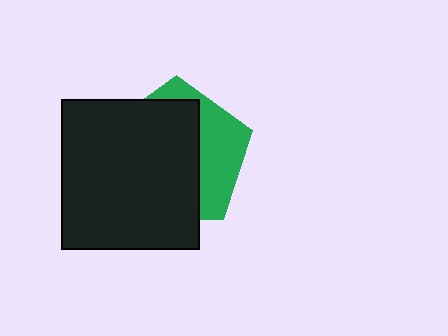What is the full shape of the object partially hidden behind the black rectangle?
The partially hidden object is a green pentagon.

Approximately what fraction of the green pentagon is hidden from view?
Roughly 65% of the green pentagon is hidden behind the black rectangle.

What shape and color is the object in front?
The object in front is a black rectangle.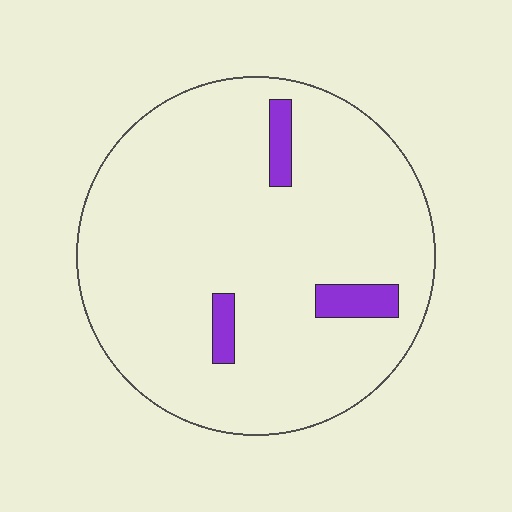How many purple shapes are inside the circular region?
3.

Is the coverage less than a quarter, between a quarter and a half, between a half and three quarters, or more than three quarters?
Less than a quarter.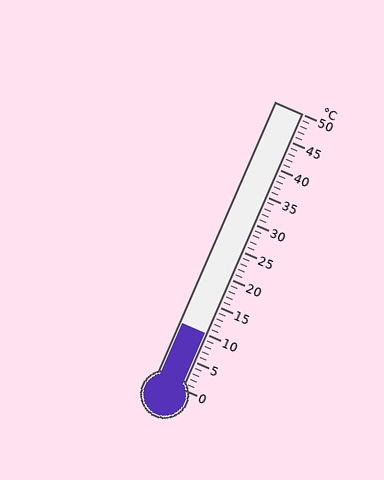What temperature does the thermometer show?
The thermometer shows approximately 10°C.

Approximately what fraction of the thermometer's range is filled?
The thermometer is filled to approximately 20% of its range.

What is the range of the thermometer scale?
The thermometer scale ranges from 0°C to 50°C.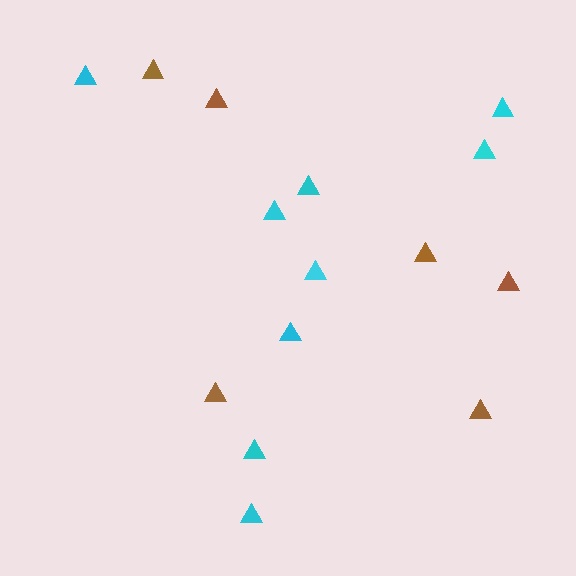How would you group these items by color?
There are 2 groups: one group of brown triangles (6) and one group of cyan triangles (9).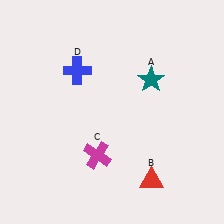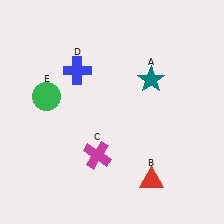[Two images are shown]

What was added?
A green circle (E) was added in Image 2.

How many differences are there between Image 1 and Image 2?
There is 1 difference between the two images.